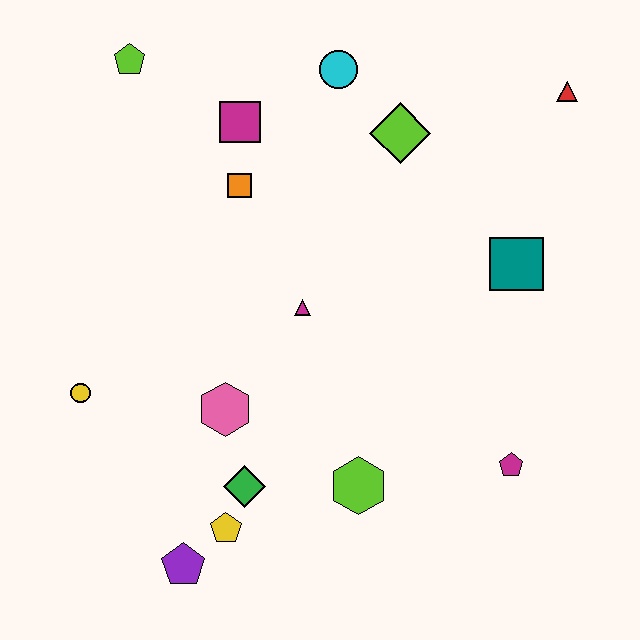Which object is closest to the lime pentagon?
The magenta square is closest to the lime pentagon.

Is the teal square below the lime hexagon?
No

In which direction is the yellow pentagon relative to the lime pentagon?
The yellow pentagon is below the lime pentagon.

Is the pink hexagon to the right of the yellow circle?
Yes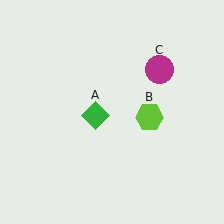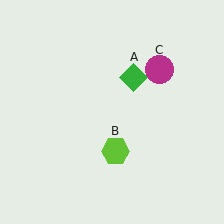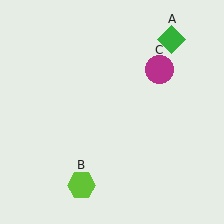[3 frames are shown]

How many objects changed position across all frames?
2 objects changed position: green diamond (object A), lime hexagon (object B).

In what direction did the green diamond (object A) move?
The green diamond (object A) moved up and to the right.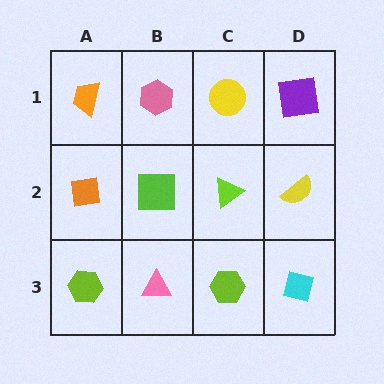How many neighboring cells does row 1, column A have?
2.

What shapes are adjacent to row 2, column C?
A yellow circle (row 1, column C), a lime hexagon (row 3, column C), a lime square (row 2, column B), a yellow semicircle (row 2, column D).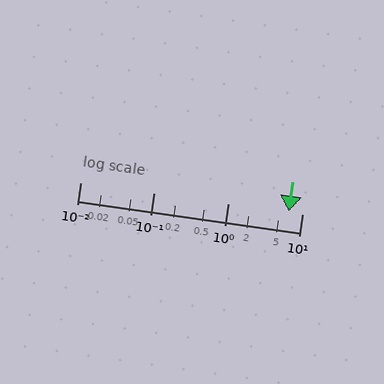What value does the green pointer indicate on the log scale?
The pointer indicates approximately 6.5.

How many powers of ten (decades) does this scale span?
The scale spans 3 decades, from 0.01 to 10.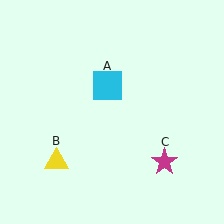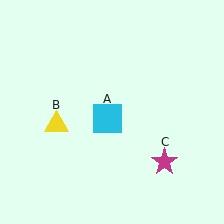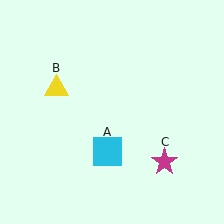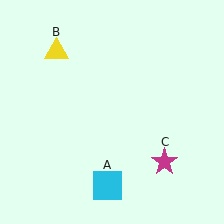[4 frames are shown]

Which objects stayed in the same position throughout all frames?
Magenta star (object C) remained stationary.